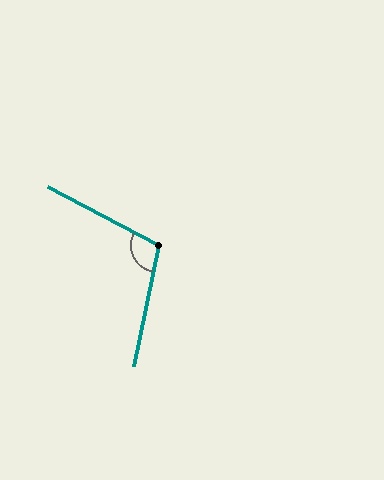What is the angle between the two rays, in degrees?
Approximately 106 degrees.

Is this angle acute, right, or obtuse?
It is obtuse.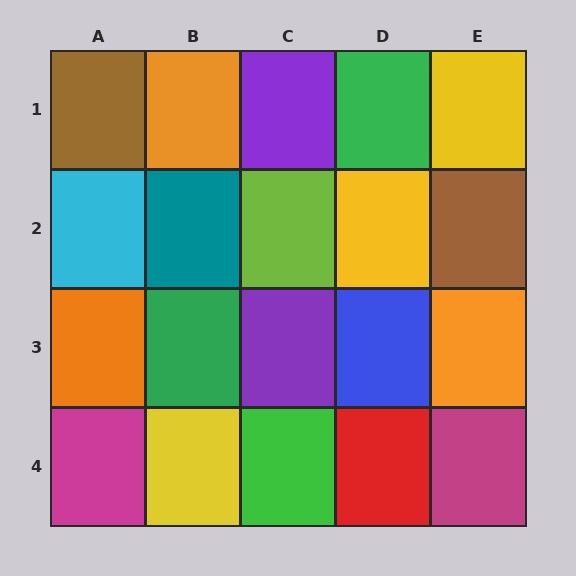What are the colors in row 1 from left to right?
Brown, orange, purple, green, yellow.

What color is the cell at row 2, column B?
Teal.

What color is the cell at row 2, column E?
Brown.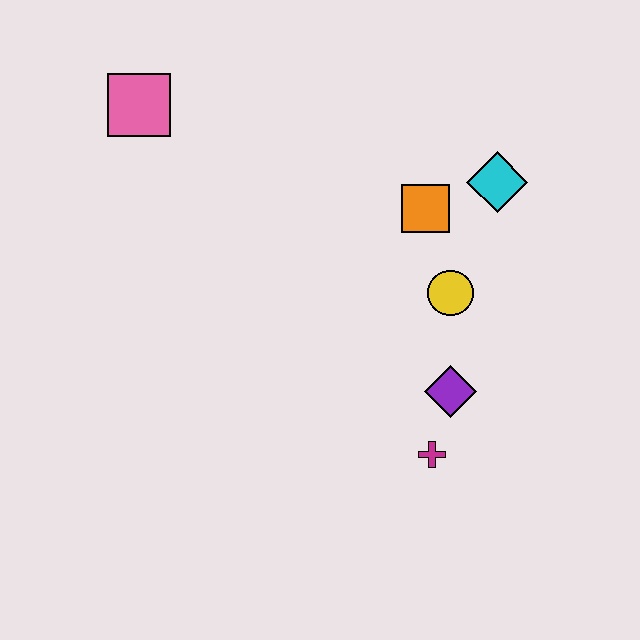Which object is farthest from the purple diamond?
The pink square is farthest from the purple diamond.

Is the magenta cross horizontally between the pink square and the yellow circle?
Yes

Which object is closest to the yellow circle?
The orange square is closest to the yellow circle.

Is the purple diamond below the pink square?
Yes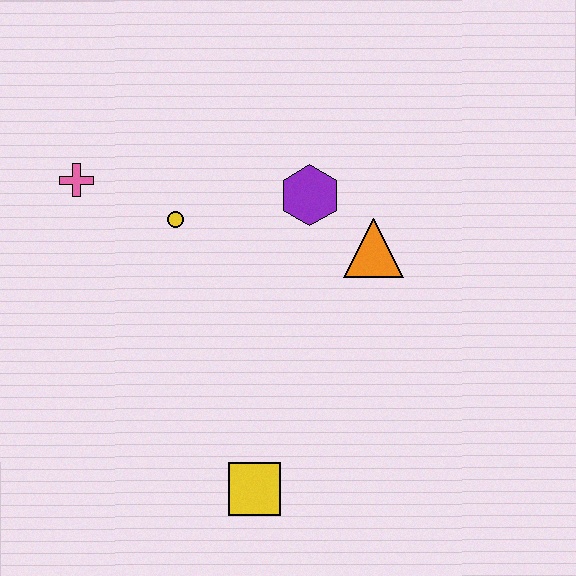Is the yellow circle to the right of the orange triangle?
No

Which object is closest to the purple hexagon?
The orange triangle is closest to the purple hexagon.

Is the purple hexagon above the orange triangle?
Yes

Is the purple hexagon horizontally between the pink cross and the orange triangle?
Yes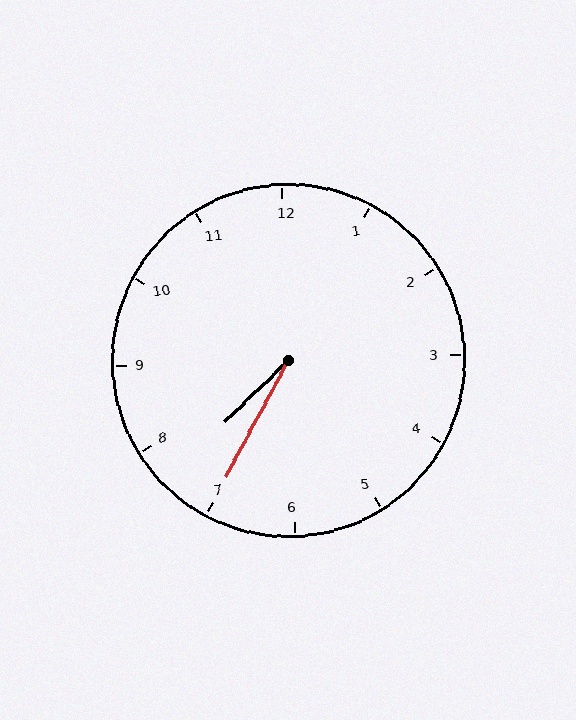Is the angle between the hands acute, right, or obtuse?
It is acute.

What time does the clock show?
7:35.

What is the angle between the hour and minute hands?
Approximately 18 degrees.